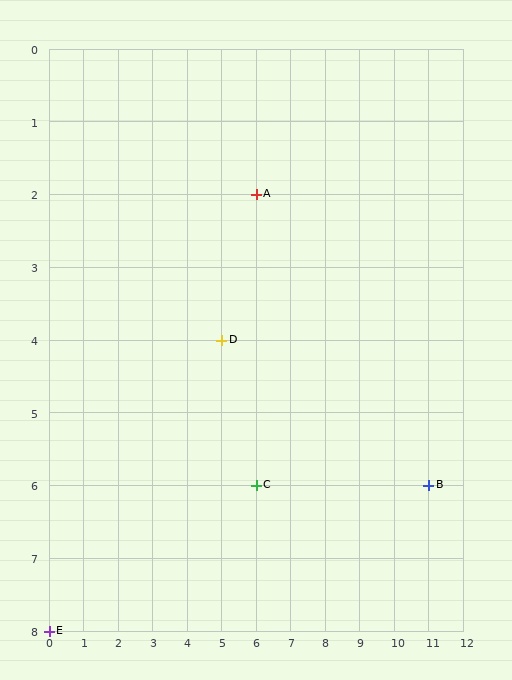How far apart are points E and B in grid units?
Points E and B are 11 columns and 2 rows apart (about 11.2 grid units diagonally).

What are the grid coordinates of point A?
Point A is at grid coordinates (6, 2).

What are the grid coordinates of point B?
Point B is at grid coordinates (11, 6).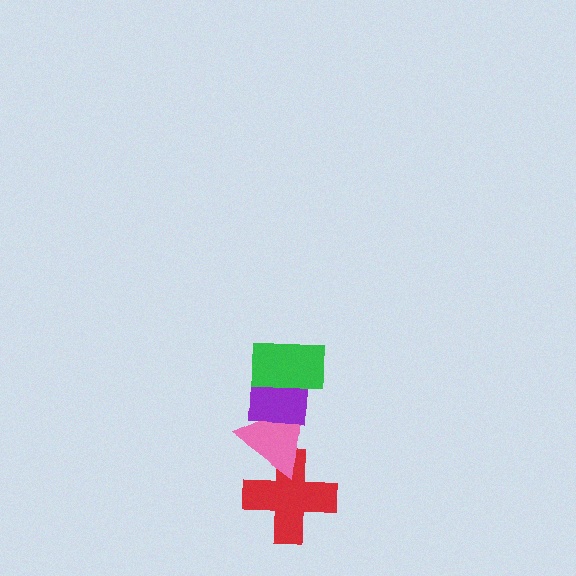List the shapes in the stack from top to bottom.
From top to bottom: the green rectangle, the purple square, the pink triangle, the red cross.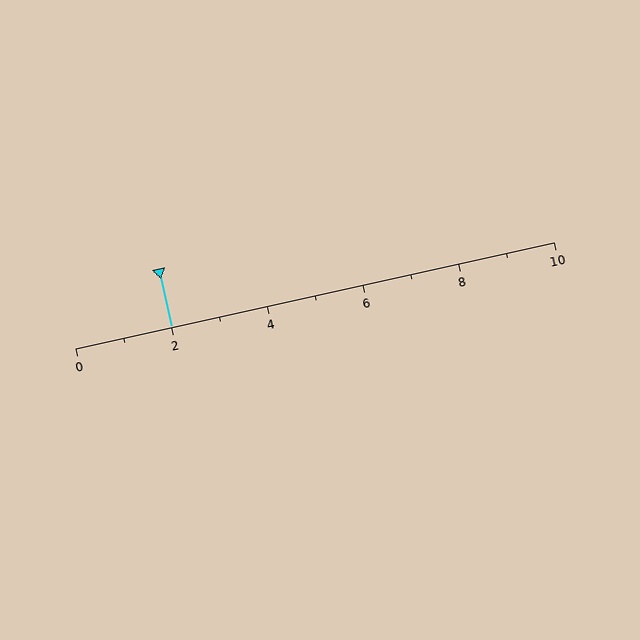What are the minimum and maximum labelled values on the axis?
The axis runs from 0 to 10.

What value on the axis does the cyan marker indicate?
The marker indicates approximately 2.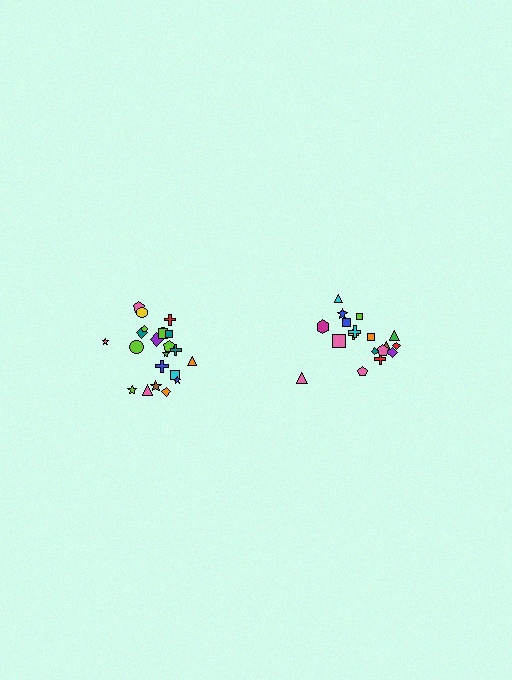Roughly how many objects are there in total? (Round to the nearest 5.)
Roughly 40 objects in total.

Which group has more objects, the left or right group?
The left group.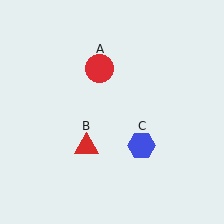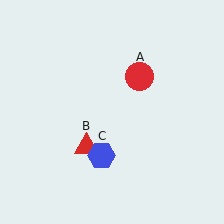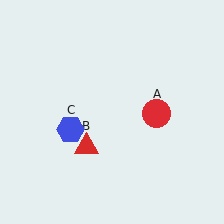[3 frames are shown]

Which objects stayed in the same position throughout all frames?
Red triangle (object B) remained stationary.